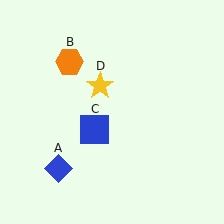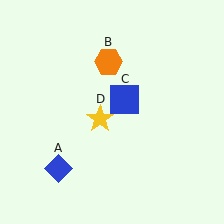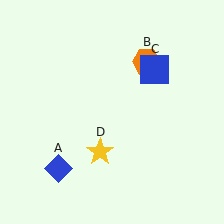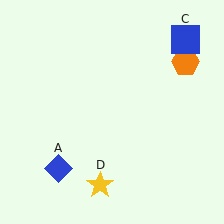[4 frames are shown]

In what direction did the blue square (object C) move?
The blue square (object C) moved up and to the right.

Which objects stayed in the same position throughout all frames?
Blue diamond (object A) remained stationary.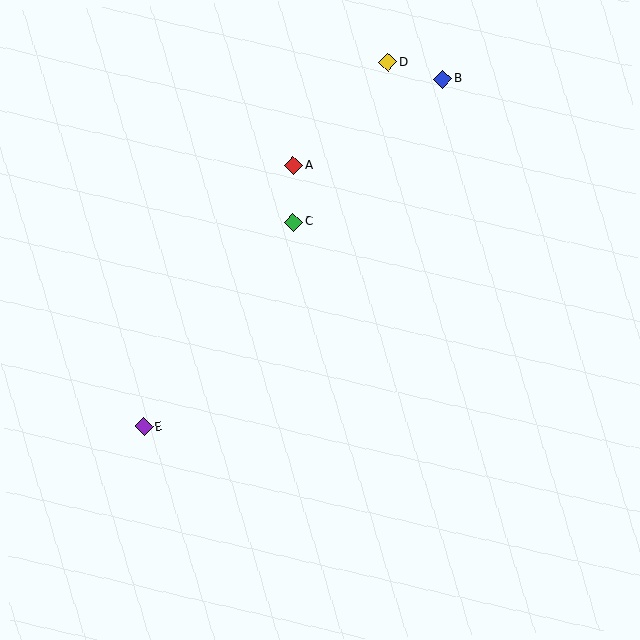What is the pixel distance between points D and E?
The distance between D and E is 439 pixels.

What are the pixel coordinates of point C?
Point C is at (293, 222).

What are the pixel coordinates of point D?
Point D is at (388, 62).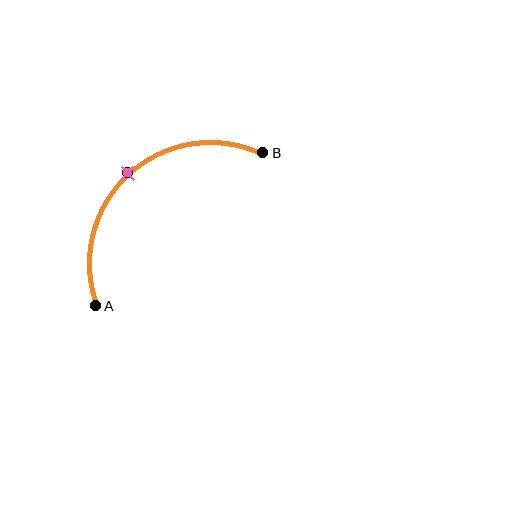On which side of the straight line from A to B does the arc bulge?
The arc bulges above and to the left of the straight line connecting A and B.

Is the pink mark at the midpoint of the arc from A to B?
Yes. The pink mark lies on the arc at equal arc-length from both A and B — it is the arc midpoint.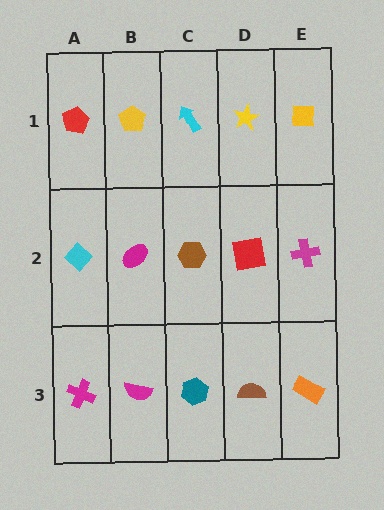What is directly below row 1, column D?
A red square.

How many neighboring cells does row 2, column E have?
3.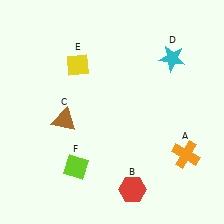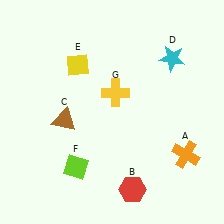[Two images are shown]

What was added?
A yellow cross (G) was added in Image 2.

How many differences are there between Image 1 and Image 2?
There is 1 difference between the two images.